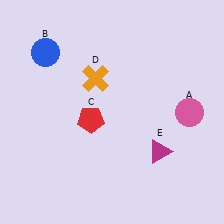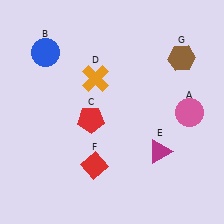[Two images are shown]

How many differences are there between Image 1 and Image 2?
There are 2 differences between the two images.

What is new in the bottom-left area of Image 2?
A red diamond (F) was added in the bottom-left area of Image 2.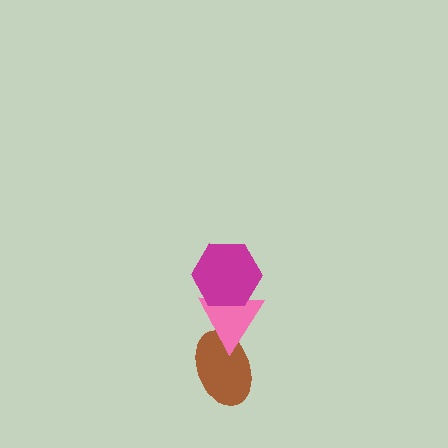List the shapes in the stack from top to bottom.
From top to bottom: the magenta hexagon, the pink triangle, the brown ellipse.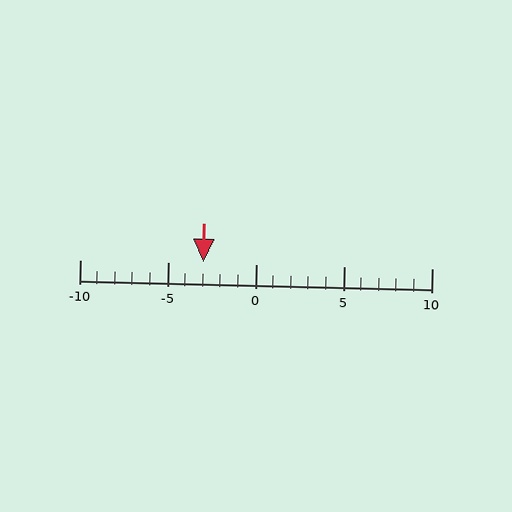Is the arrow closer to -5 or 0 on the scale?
The arrow is closer to -5.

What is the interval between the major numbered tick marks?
The major tick marks are spaced 5 units apart.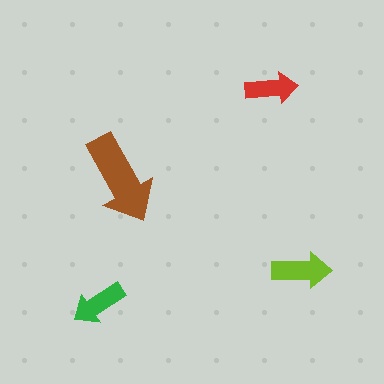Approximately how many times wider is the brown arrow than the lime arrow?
About 1.5 times wider.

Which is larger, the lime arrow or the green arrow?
The lime one.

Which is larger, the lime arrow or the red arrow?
The lime one.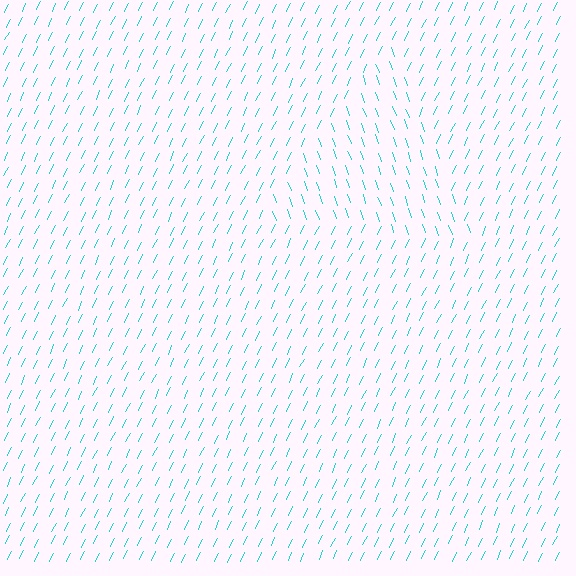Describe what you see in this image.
The image is filled with small cyan line segments. A triangle region in the image has lines oriented differently from the surrounding lines, creating a visible texture boundary.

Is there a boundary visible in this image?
Yes, there is a texture boundary formed by a change in line orientation.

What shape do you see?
I see a triangle.